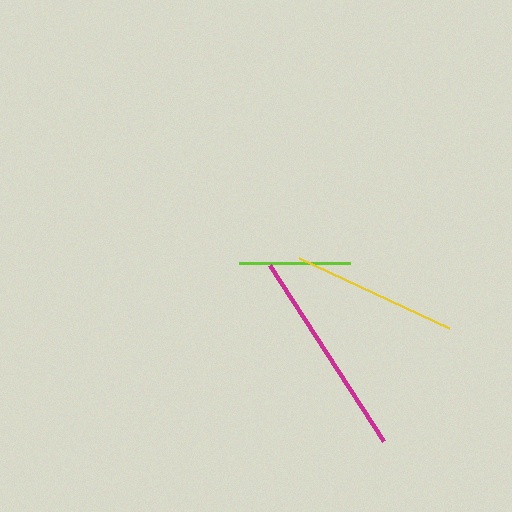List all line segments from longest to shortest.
From longest to shortest: magenta, yellow, lime.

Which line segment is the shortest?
The lime line is the shortest at approximately 111 pixels.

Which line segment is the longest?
The magenta line is the longest at approximately 210 pixels.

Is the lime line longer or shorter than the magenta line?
The magenta line is longer than the lime line.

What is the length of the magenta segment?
The magenta segment is approximately 210 pixels long.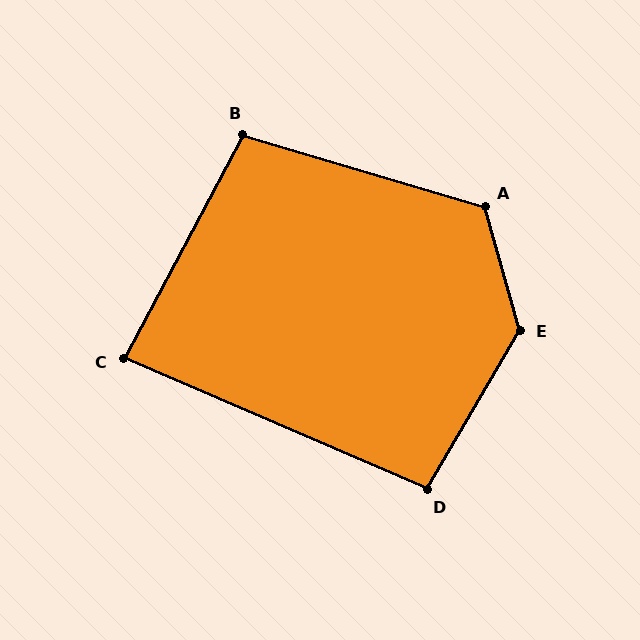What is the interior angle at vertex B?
Approximately 102 degrees (obtuse).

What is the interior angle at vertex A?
Approximately 122 degrees (obtuse).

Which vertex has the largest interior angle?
E, at approximately 134 degrees.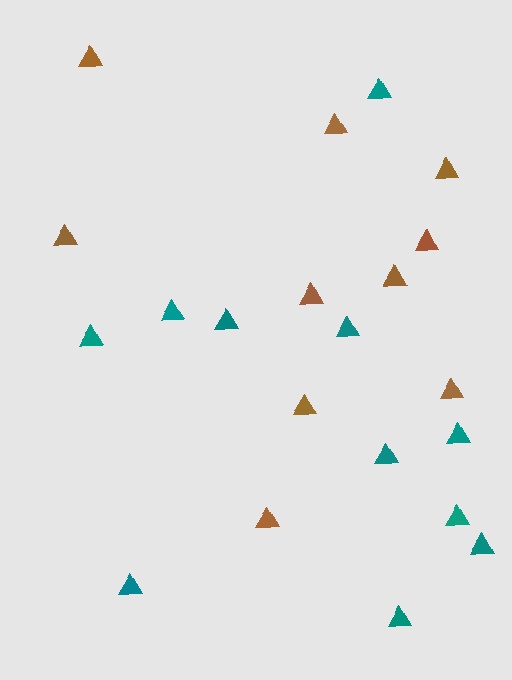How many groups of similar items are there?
There are 2 groups: one group of teal triangles (11) and one group of brown triangles (10).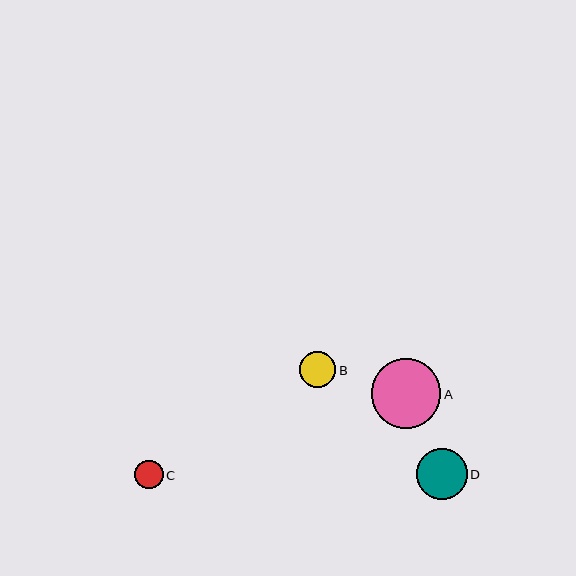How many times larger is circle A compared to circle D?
Circle A is approximately 1.4 times the size of circle D.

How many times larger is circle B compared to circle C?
Circle B is approximately 1.3 times the size of circle C.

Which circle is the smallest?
Circle C is the smallest with a size of approximately 29 pixels.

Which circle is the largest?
Circle A is the largest with a size of approximately 70 pixels.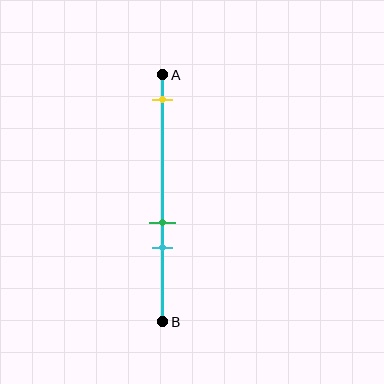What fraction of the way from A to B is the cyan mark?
The cyan mark is approximately 70% (0.7) of the way from A to B.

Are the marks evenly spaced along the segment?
No, the marks are not evenly spaced.